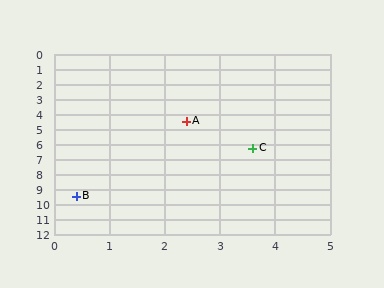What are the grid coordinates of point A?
Point A is at approximately (2.4, 4.5).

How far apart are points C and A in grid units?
Points C and A are about 2.2 grid units apart.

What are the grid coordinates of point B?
Point B is at approximately (0.4, 9.5).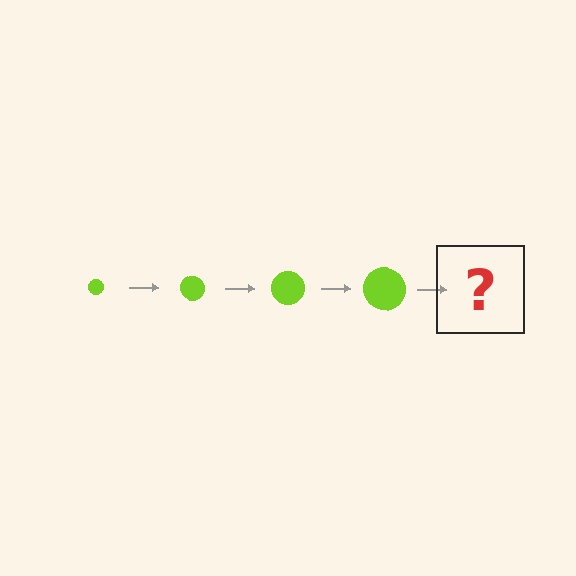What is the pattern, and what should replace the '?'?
The pattern is that the circle gets progressively larger each step. The '?' should be a lime circle, larger than the previous one.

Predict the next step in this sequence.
The next step is a lime circle, larger than the previous one.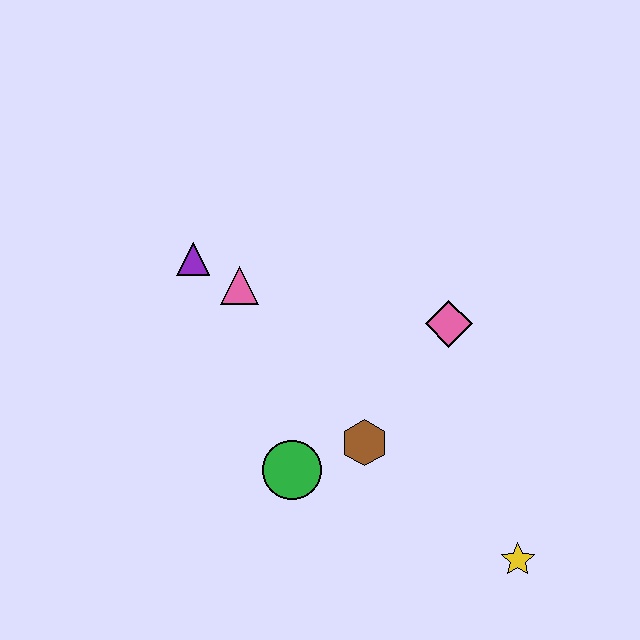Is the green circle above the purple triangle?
No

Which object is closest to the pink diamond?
The brown hexagon is closest to the pink diamond.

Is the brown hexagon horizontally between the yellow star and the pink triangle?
Yes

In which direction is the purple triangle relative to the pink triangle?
The purple triangle is to the left of the pink triangle.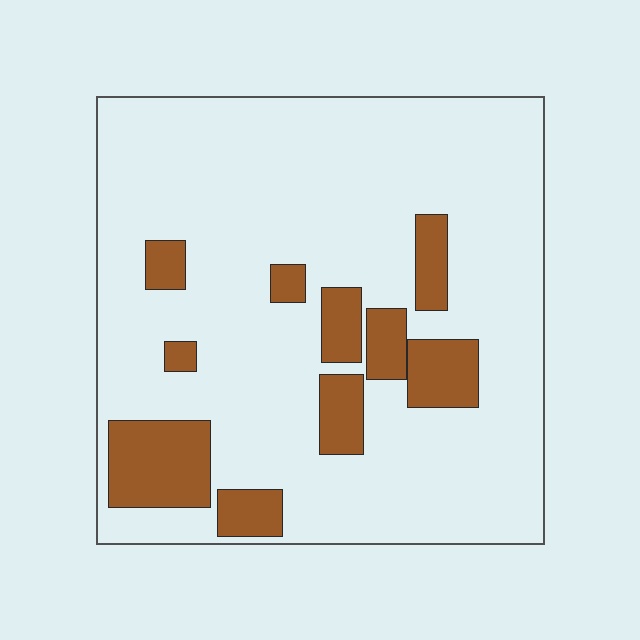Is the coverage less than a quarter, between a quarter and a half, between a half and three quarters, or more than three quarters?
Less than a quarter.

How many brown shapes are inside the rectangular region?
10.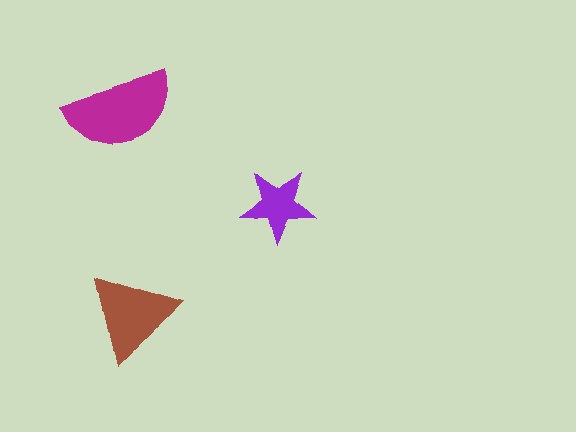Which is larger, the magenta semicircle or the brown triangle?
The magenta semicircle.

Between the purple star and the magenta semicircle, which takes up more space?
The magenta semicircle.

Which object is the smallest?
The purple star.